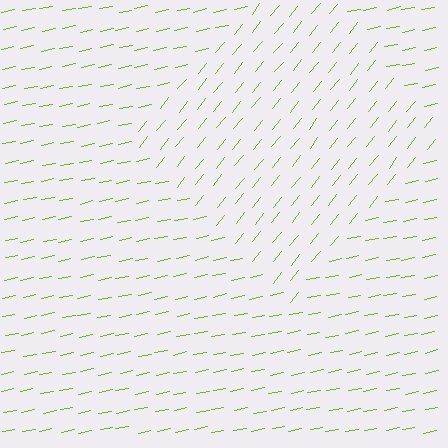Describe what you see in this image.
The image is filled with small lime line segments. A diamond region in the image has lines oriented differently from the surrounding lines, creating a visible texture boundary.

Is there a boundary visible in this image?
Yes, there is a texture boundary formed by a change in line orientation.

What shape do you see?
I see a diamond.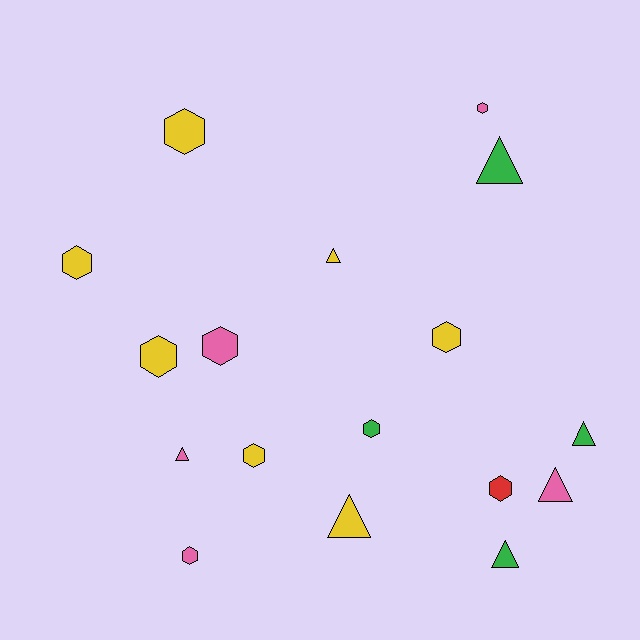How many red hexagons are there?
There is 1 red hexagon.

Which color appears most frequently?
Yellow, with 7 objects.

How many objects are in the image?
There are 17 objects.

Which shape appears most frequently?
Hexagon, with 10 objects.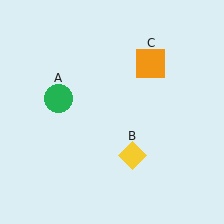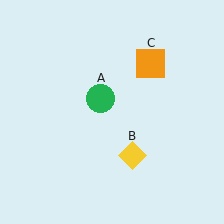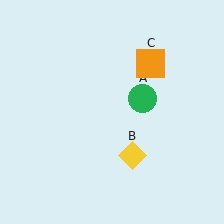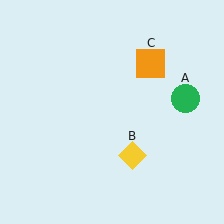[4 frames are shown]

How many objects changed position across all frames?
1 object changed position: green circle (object A).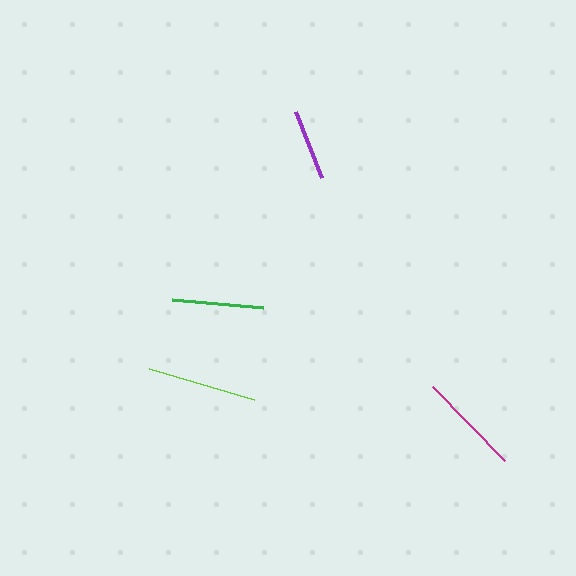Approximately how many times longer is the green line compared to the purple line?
The green line is approximately 1.3 times the length of the purple line.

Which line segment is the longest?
The lime line is the longest at approximately 110 pixels.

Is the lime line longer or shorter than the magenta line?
The lime line is longer than the magenta line.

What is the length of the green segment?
The green segment is approximately 91 pixels long.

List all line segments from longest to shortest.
From longest to shortest: lime, magenta, green, purple.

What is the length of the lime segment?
The lime segment is approximately 110 pixels long.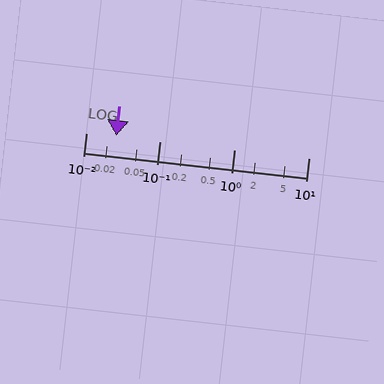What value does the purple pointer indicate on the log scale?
The pointer indicates approximately 0.026.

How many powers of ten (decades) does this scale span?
The scale spans 3 decades, from 0.01 to 10.